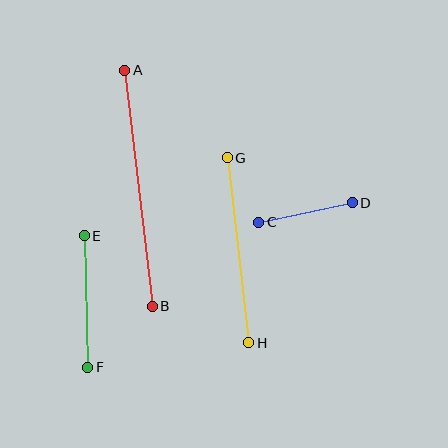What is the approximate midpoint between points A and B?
The midpoint is at approximately (139, 188) pixels.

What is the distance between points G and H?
The distance is approximately 186 pixels.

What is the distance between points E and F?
The distance is approximately 132 pixels.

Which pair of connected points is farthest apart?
Points A and B are farthest apart.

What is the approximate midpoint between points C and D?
The midpoint is at approximately (305, 213) pixels.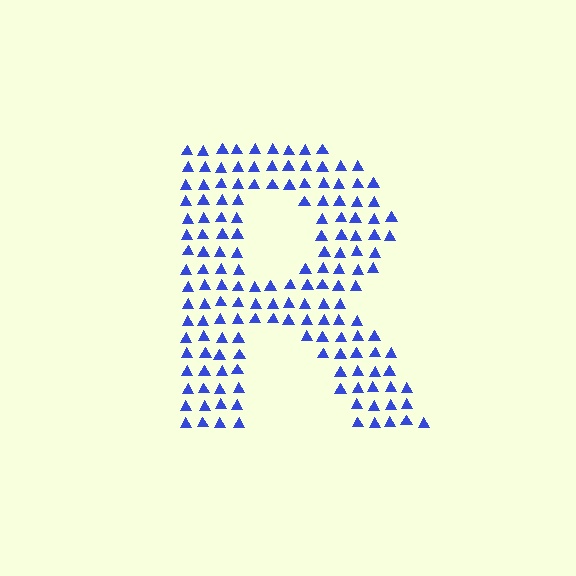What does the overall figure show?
The overall figure shows the letter R.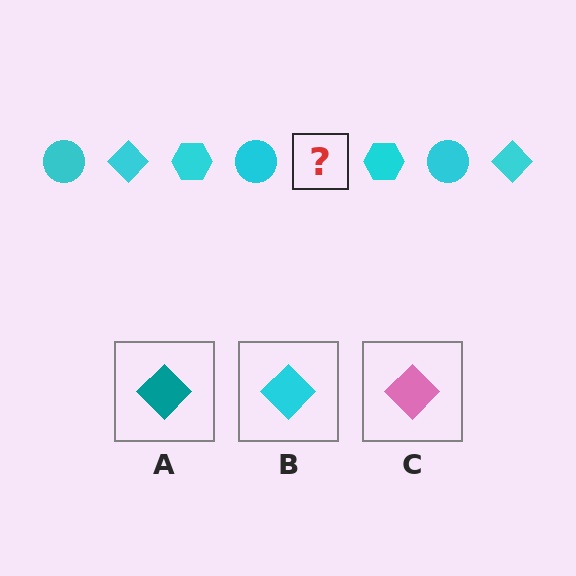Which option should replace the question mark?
Option B.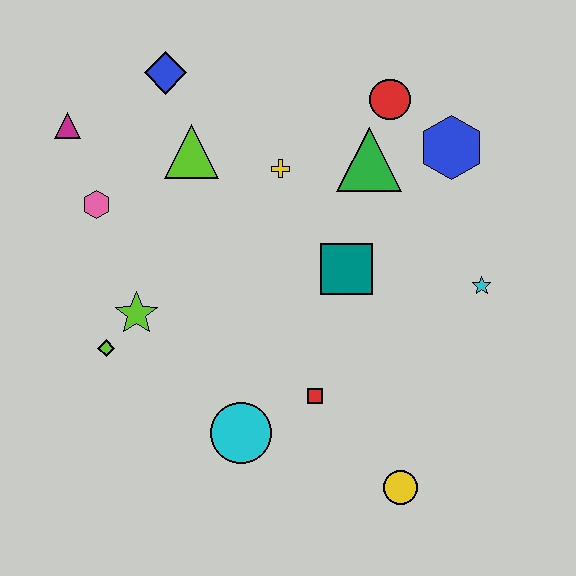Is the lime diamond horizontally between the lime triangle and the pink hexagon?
Yes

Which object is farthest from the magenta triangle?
The yellow circle is farthest from the magenta triangle.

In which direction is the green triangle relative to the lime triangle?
The green triangle is to the right of the lime triangle.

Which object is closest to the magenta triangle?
The pink hexagon is closest to the magenta triangle.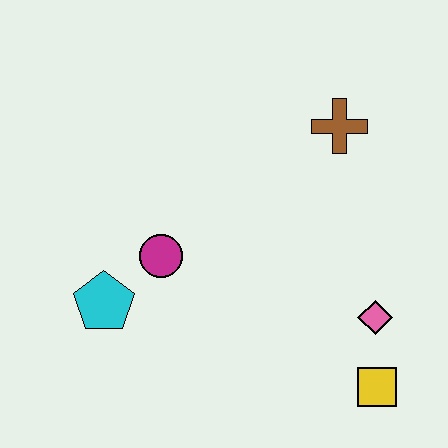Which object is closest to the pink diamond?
The yellow square is closest to the pink diamond.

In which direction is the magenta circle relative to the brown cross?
The magenta circle is to the left of the brown cross.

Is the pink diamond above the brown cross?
No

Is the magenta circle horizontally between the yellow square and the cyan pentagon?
Yes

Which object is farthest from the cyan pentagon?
The brown cross is farthest from the cyan pentagon.